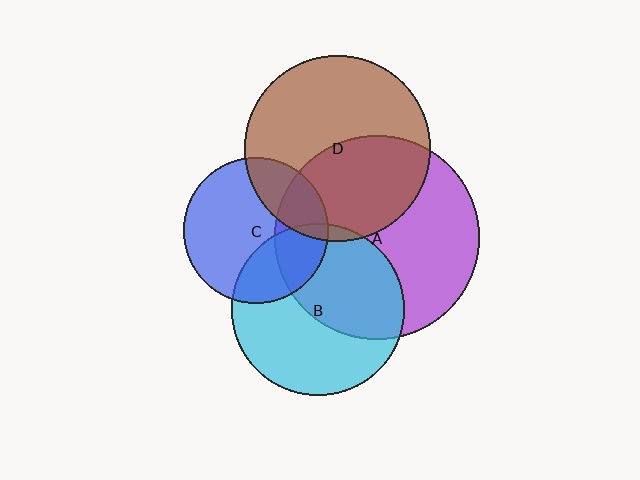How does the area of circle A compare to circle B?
Approximately 1.4 times.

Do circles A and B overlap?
Yes.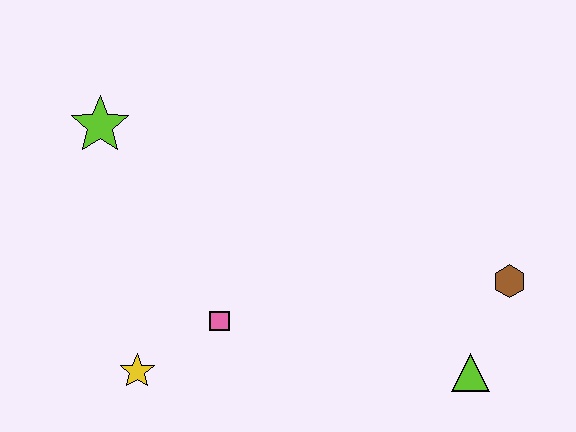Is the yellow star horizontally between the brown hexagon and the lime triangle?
No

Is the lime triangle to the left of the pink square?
No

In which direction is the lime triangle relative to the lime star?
The lime triangle is to the right of the lime star.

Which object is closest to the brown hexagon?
The lime triangle is closest to the brown hexagon.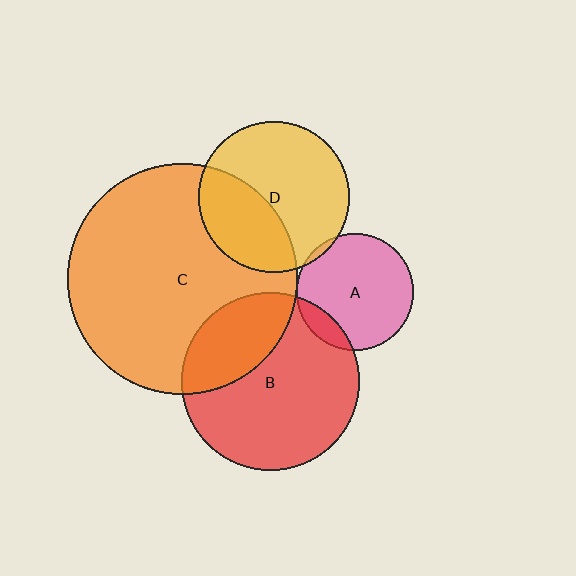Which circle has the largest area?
Circle C (orange).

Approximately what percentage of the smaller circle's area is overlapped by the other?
Approximately 30%.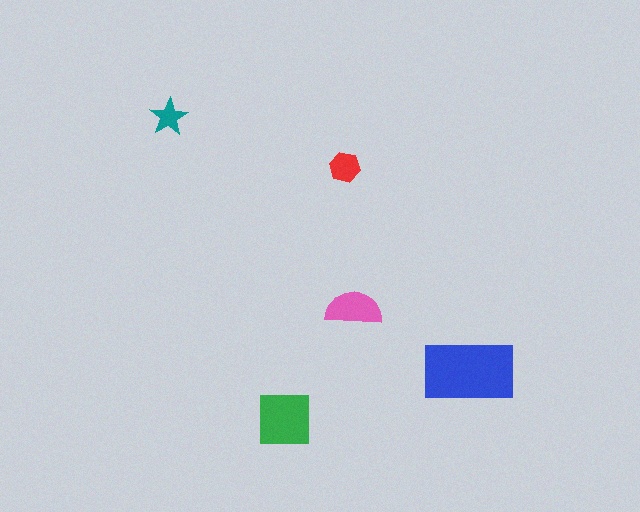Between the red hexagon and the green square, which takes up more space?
The green square.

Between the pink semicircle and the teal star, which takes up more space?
The pink semicircle.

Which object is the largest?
The blue rectangle.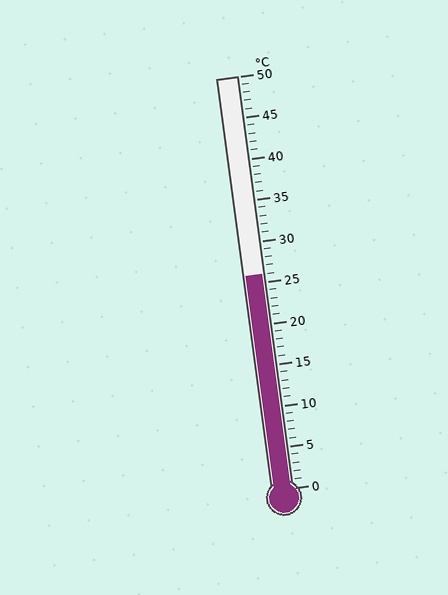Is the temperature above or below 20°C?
The temperature is above 20°C.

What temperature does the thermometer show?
The thermometer shows approximately 26°C.